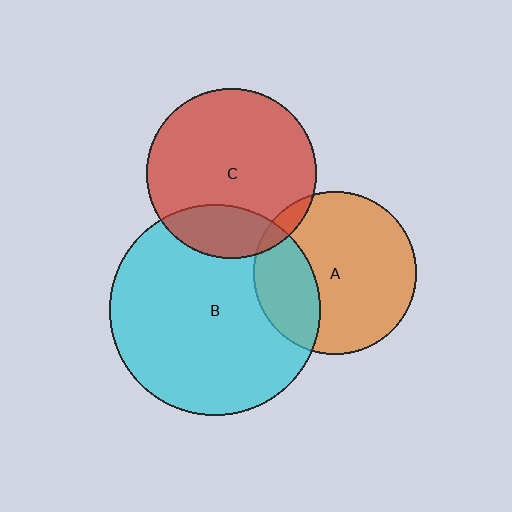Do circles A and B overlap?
Yes.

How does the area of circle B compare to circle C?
Approximately 1.6 times.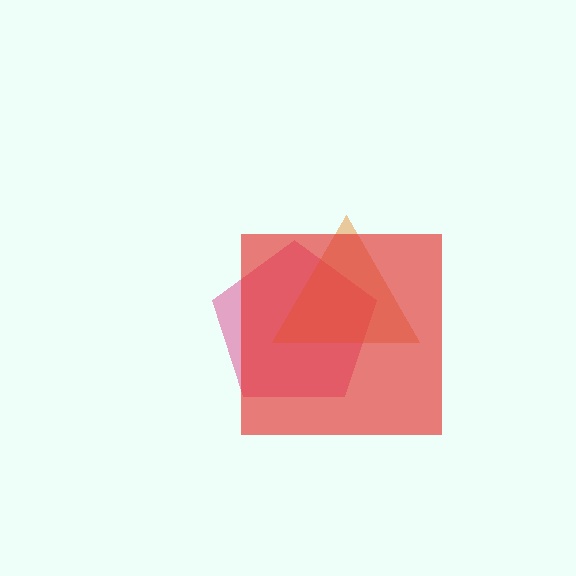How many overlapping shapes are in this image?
There are 3 overlapping shapes in the image.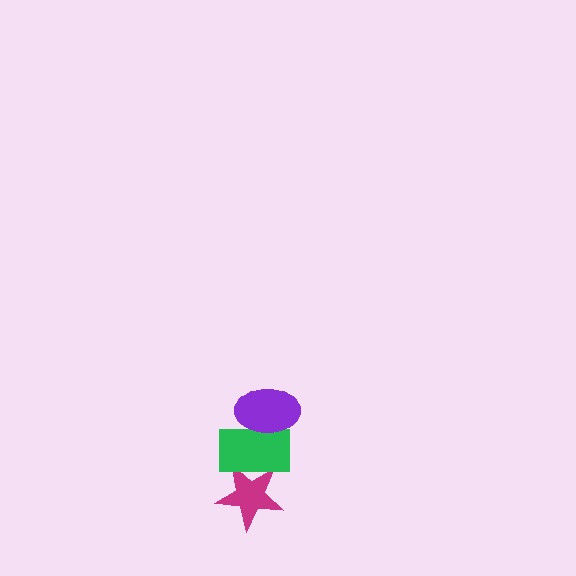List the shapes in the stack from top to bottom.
From top to bottom: the purple ellipse, the green rectangle, the magenta star.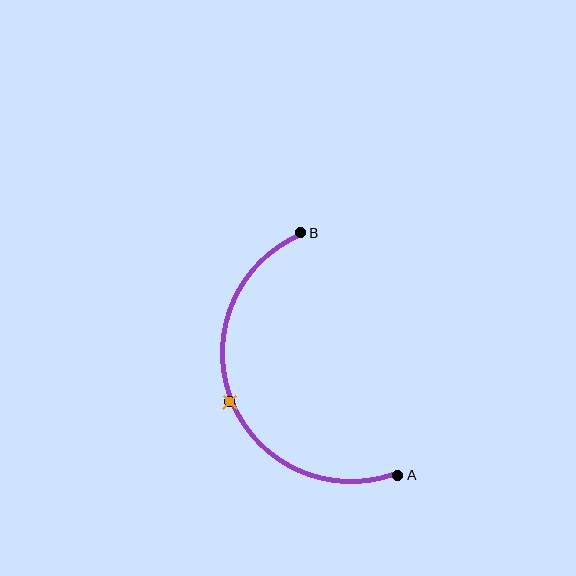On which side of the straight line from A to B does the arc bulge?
The arc bulges to the left of the straight line connecting A and B.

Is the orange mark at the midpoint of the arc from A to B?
Yes. The orange mark lies on the arc at equal arc-length from both A and B — it is the arc midpoint.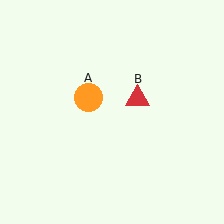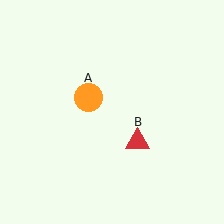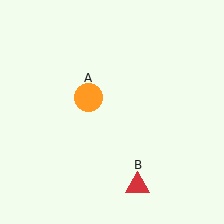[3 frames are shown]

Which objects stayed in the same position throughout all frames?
Orange circle (object A) remained stationary.